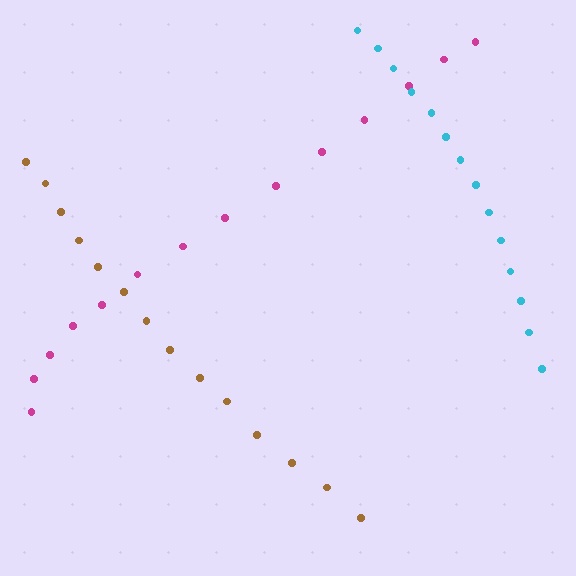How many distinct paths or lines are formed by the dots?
There are 3 distinct paths.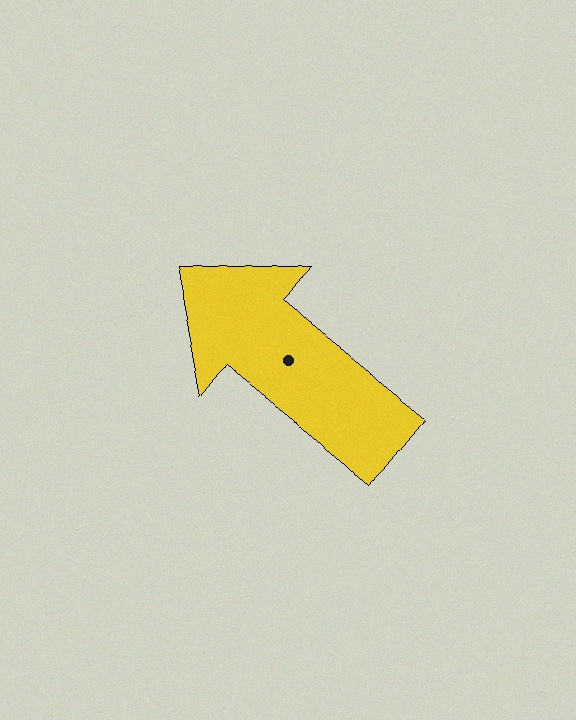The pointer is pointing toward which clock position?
Roughly 10 o'clock.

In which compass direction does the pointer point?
Northwest.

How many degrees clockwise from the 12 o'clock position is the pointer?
Approximately 308 degrees.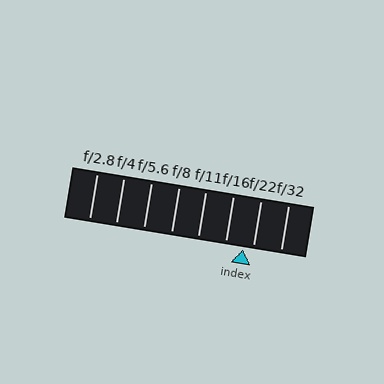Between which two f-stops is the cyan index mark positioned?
The index mark is between f/16 and f/22.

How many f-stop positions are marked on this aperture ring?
There are 8 f-stop positions marked.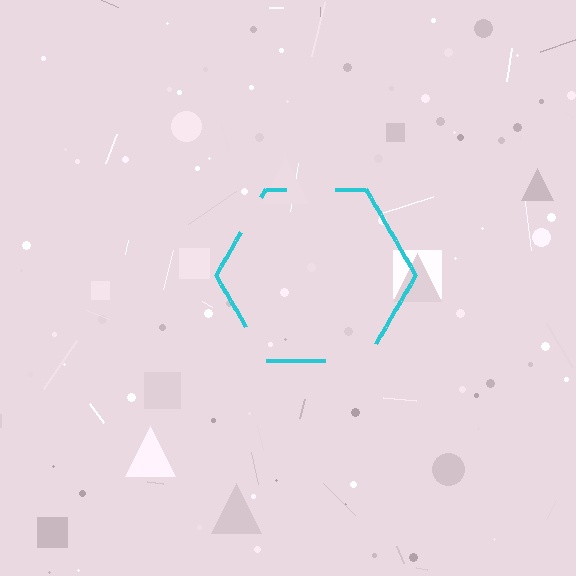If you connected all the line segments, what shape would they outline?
They would outline a hexagon.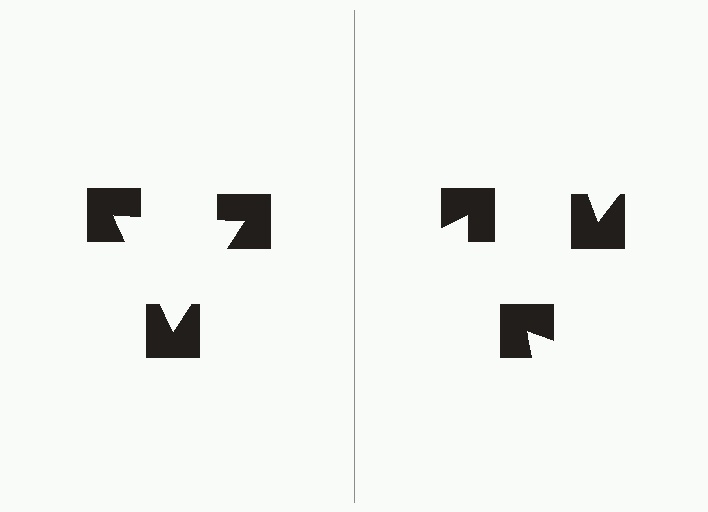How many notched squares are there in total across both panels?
6 — 3 on each side.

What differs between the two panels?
The notched squares are positioned identically on both sides; only the wedge orientations differ. On the left they align to a triangle; on the right they are misaligned.